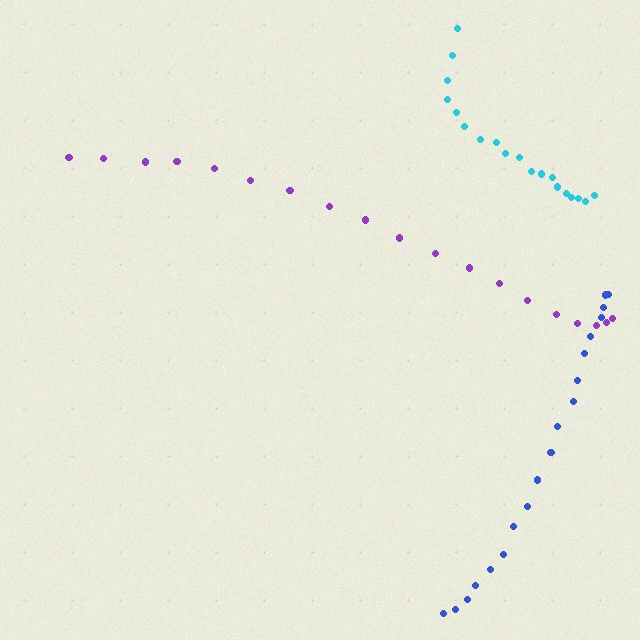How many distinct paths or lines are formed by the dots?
There are 3 distinct paths.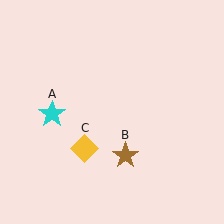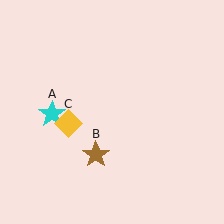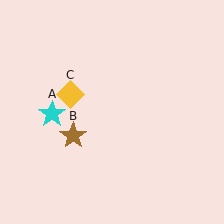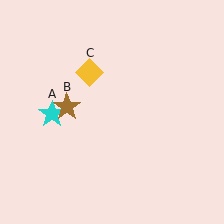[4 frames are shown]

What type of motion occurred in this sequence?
The brown star (object B), yellow diamond (object C) rotated clockwise around the center of the scene.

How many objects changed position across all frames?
2 objects changed position: brown star (object B), yellow diamond (object C).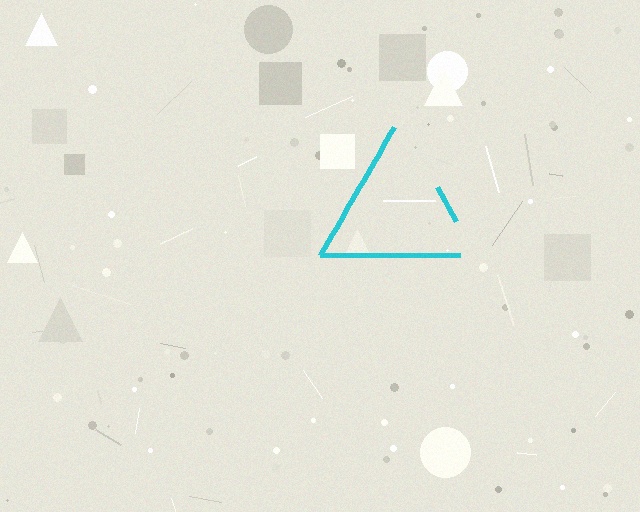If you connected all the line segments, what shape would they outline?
They would outline a triangle.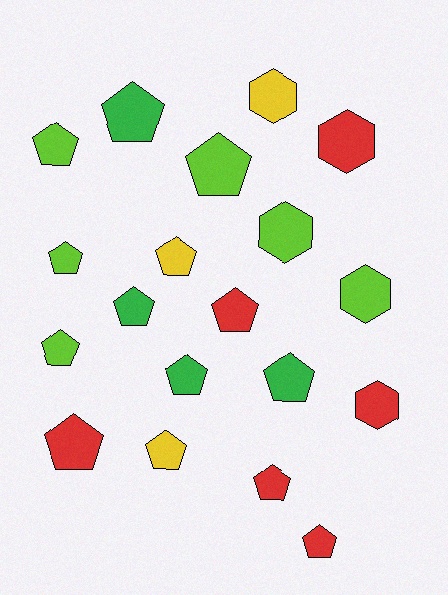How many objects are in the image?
There are 19 objects.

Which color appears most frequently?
Red, with 6 objects.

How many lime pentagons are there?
There are 4 lime pentagons.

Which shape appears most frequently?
Pentagon, with 14 objects.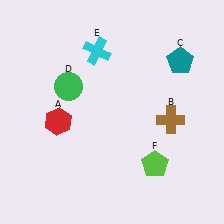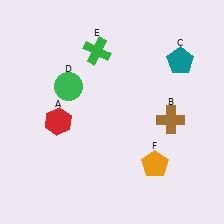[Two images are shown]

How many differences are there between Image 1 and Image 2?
There are 2 differences between the two images.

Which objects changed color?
E changed from cyan to green. F changed from lime to orange.